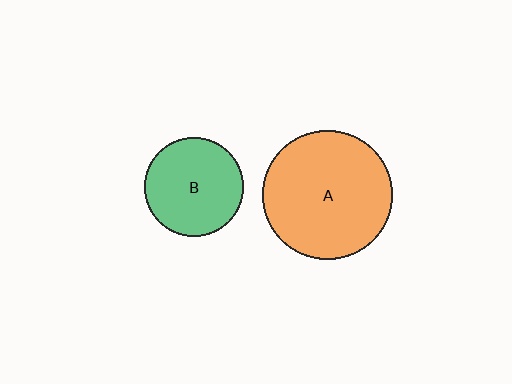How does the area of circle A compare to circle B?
Approximately 1.7 times.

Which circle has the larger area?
Circle A (orange).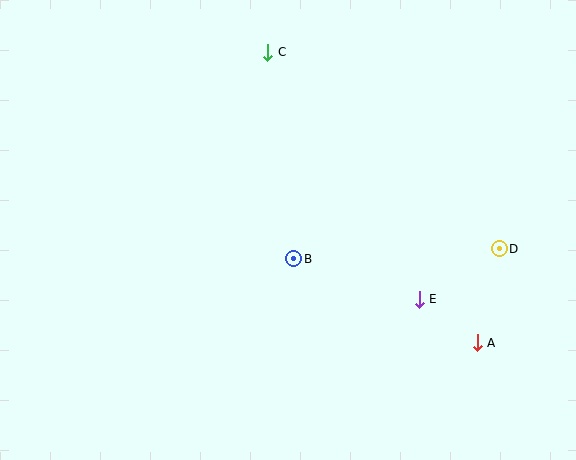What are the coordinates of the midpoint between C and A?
The midpoint between C and A is at (373, 197).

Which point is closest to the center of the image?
Point B at (294, 259) is closest to the center.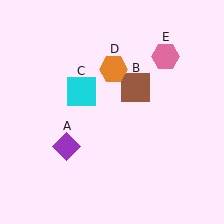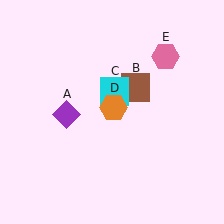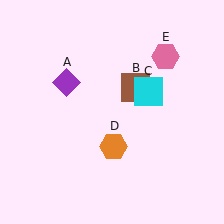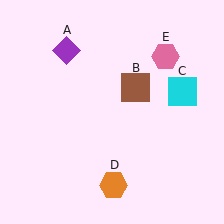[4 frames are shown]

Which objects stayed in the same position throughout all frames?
Brown square (object B) and pink hexagon (object E) remained stationary.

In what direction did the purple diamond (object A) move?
The purple diamond (object A) moved up.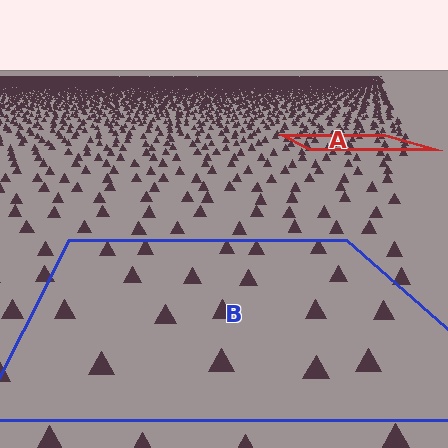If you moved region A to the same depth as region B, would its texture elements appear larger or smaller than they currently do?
They would appear larger. At a closer depth, the same texture elements are projected at a bigger on-screen size.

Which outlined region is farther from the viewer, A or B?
Region A is farther from the viewer — the texture elements inside it appear smaller and more densely packed.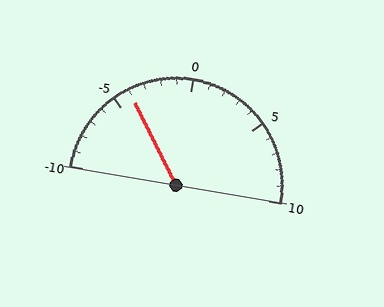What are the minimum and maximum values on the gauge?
The gauge ranges from -10 to 10.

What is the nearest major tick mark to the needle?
The nearest major tick mark is -5.